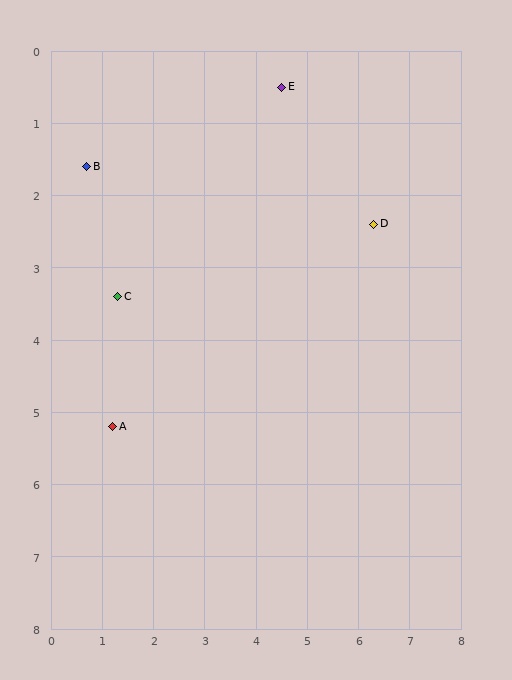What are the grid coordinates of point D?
Point D is at approximately (6.3, 2.4).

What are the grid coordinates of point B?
Point B is at approximately (0.7, 1.6).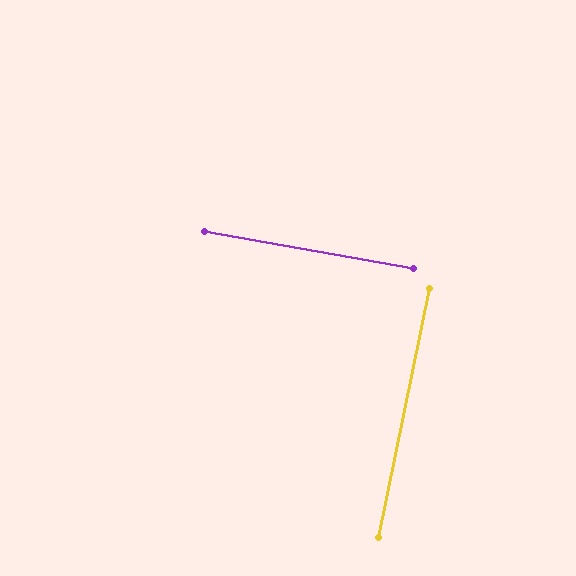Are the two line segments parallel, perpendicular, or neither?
Perpendicular — they meet at approximately 88°.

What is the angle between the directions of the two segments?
Approximately 88 degrees.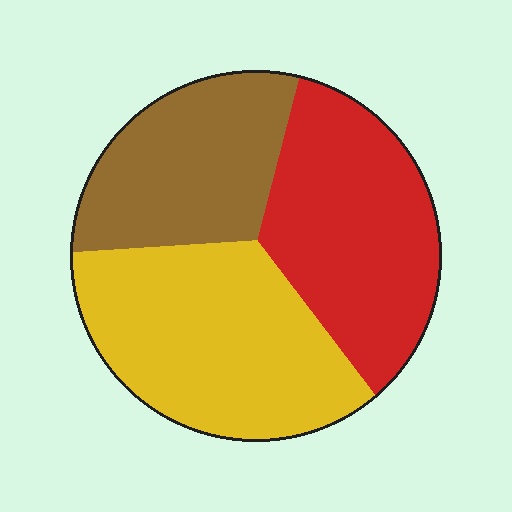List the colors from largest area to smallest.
From largest to smallest: yellow, red, brown.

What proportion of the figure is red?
Red takes up between a quarter and a half of the figure.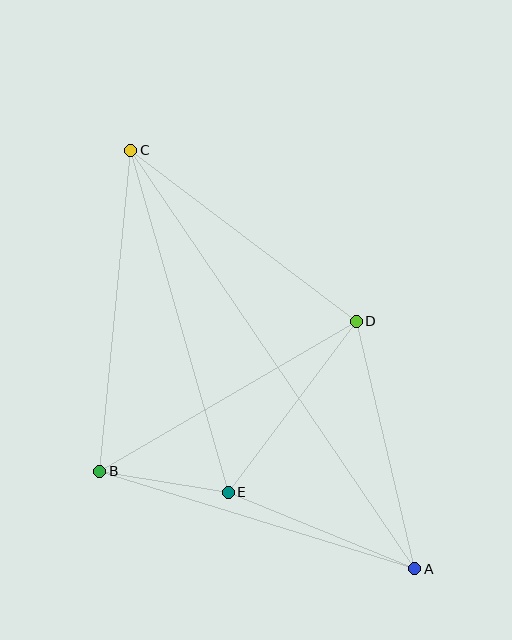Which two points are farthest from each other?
Points A and C are farthest from each other.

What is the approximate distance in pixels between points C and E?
The distance between C and E is approximately 355 pixels.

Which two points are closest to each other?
Points B and E are closest to each other.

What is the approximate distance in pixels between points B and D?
The distance between B and D is approximately 298 pixels.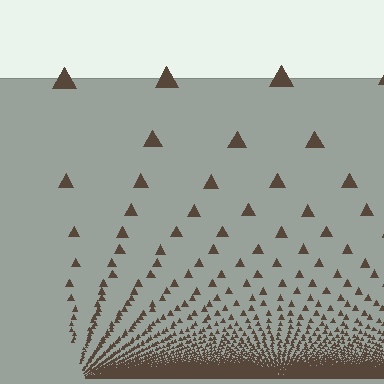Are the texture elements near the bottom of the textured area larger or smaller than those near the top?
Smaller. The gradient is inverted — elements near the bottom are smaller and denser.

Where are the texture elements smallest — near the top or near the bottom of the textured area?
Near the bottom.